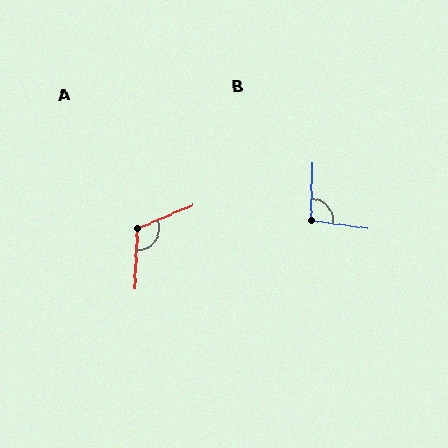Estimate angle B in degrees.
Approximately 96 degrees.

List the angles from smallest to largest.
B (96°), A (115°).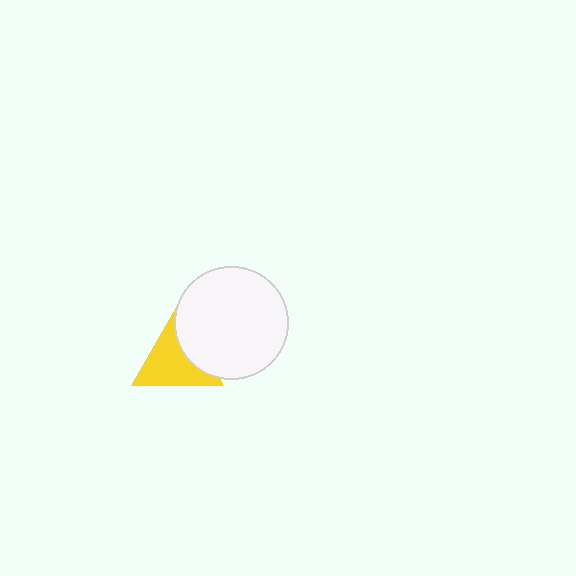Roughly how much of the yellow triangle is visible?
Most of it is visible (roughly 69%).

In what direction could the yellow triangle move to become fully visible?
The yellow triangle could move left. That would shift it out from behind the white circle entirely.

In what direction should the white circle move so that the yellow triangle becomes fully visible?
The white circle should move right. That is the shortest direction to clear the overlap and leave the yellow triangle fully visible.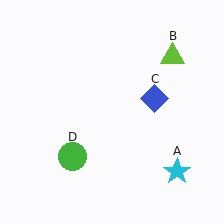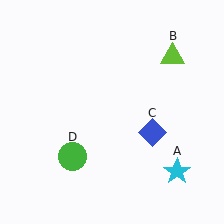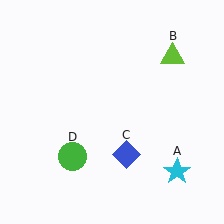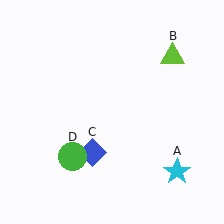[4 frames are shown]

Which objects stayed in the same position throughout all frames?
Cyan star (object A) and lime triangle (object B) and green circle (object D) remained stationary.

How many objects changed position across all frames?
1 object changed position: blue diamond (object C).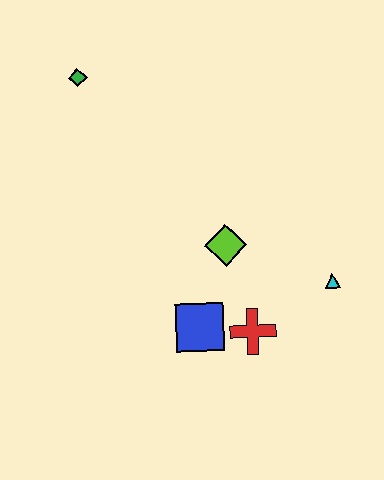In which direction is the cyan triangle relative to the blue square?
The cyan triangle is to the right of the blue square.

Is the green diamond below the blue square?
No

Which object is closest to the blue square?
The red cross is closest to the blue square.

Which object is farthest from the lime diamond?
The green diamond is farthest from the lime diamond.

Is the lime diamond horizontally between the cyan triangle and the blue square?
Yes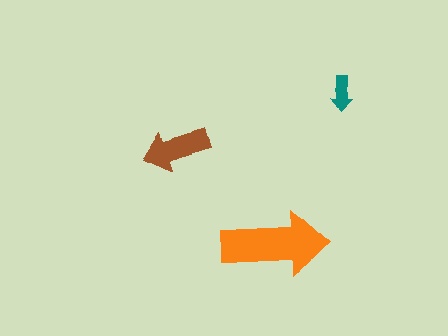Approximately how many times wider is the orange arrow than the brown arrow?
About 1.5 times wider.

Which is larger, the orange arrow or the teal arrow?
The orange one.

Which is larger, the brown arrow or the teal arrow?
The brown one.